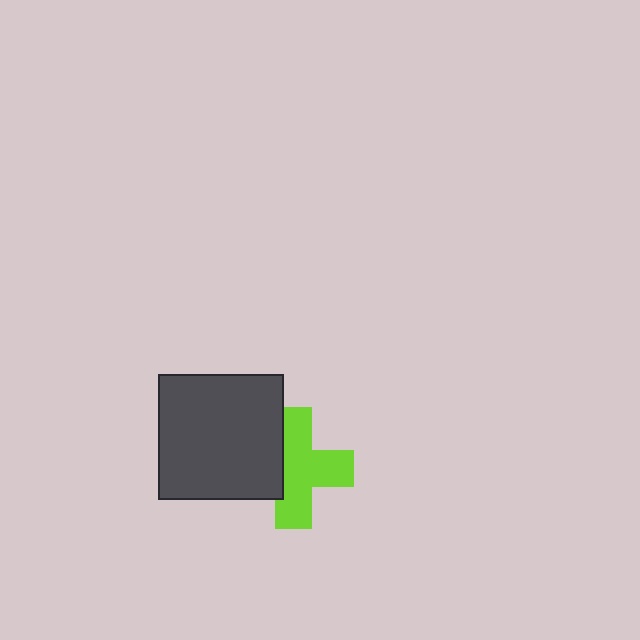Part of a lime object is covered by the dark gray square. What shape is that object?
It is a cross.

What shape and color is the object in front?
The object in front is a dark gray square.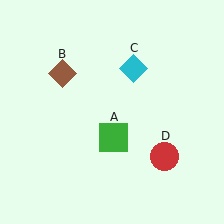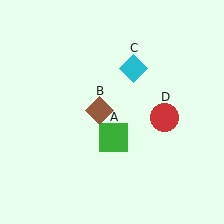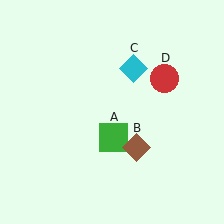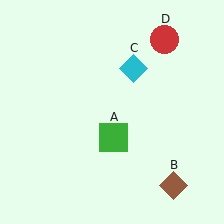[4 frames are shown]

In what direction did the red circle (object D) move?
The red circle (object D) moved up.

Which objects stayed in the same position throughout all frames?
Green square (object A) and cyan diamond (object C) remained stationary.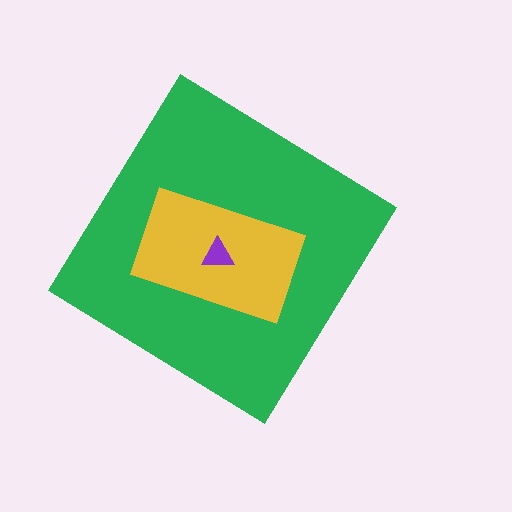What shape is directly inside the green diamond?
The yellow rectangle.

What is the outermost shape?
The green diamond.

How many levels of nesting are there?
3.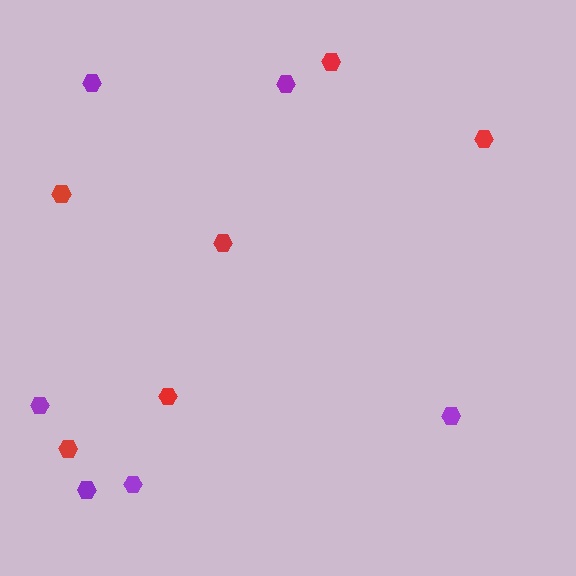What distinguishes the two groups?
There are 2 groups: one group of red hexagons (6) and one group of purple hexagons (6).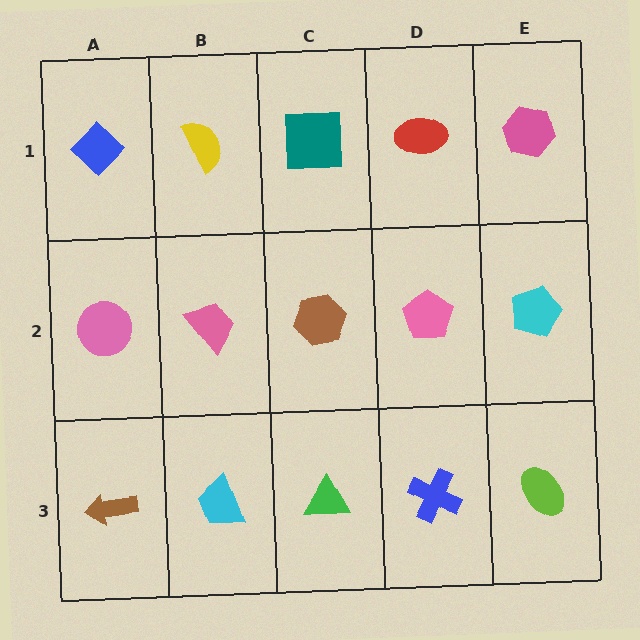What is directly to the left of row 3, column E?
A blue cross.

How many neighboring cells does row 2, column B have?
4.